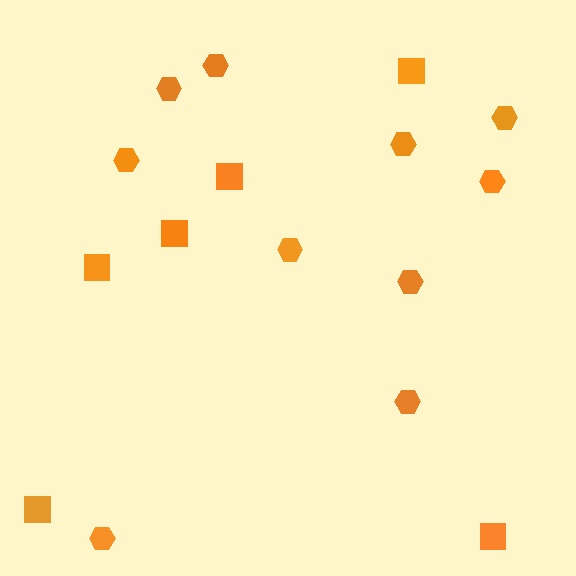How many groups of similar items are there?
There are 2 groups: one group of squares (6) and one group of hexagons (10).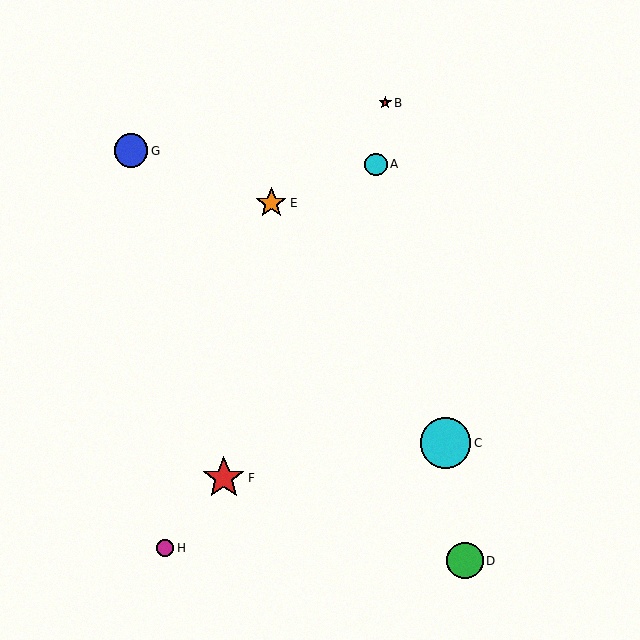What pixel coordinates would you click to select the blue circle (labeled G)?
Click at (131, 151) to select the blue circle G.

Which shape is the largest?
The cyan circle (labeled C) is the largest.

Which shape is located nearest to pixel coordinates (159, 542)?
The magenta circle (labeled H) at (165, 548) is nearest to that location.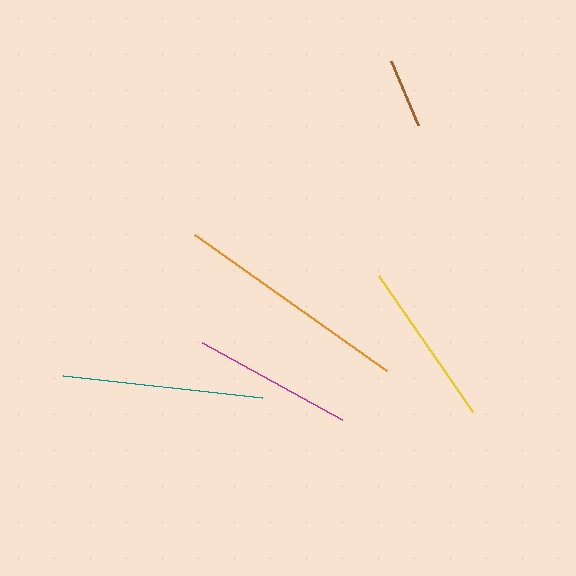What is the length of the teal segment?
The teal segment is approximately 200 pixels long.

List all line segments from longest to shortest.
From longest to shortest: orange, teal, yellow, magenta, brown.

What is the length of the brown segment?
The brown segment is approximately 70 pixels long.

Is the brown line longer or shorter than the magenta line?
The magenta line is longer than the brown line.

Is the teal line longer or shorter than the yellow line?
The teal line is longer than the yellow line.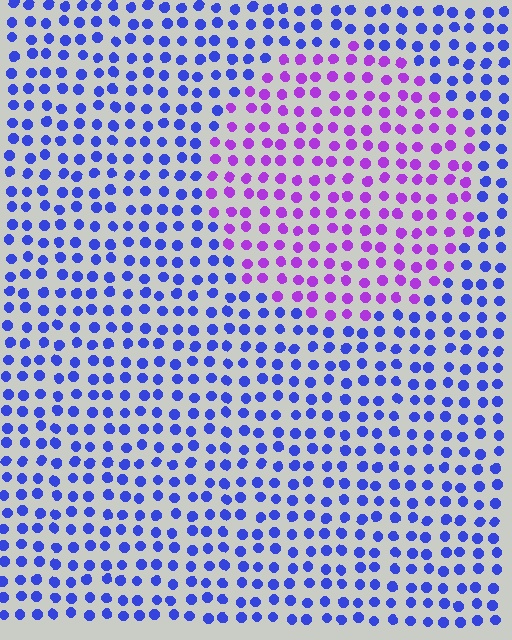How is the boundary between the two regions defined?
The boundary is defined purely by a slight shift in hue (about 50 degrees). Spacing, size, and orientation are identical on both sides.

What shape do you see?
I see a circle.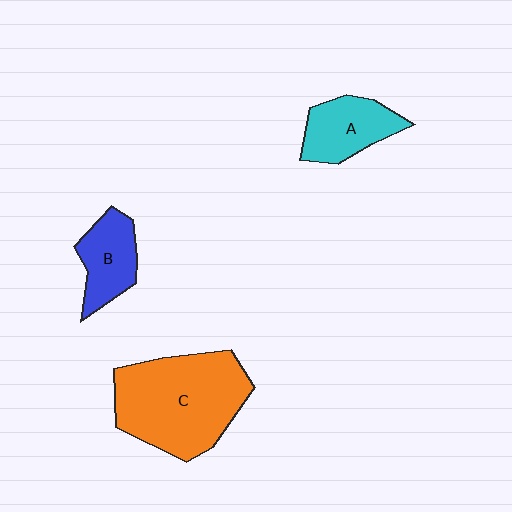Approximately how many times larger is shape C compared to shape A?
Approximately 2.2 times.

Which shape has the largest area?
Shape C (orange).